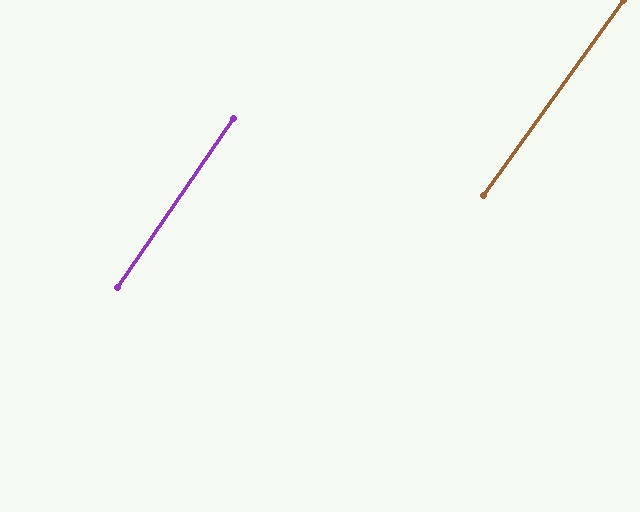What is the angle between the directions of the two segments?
Approximately 1 degree.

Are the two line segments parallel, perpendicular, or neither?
Parallel — their directions differ by only 1.4°.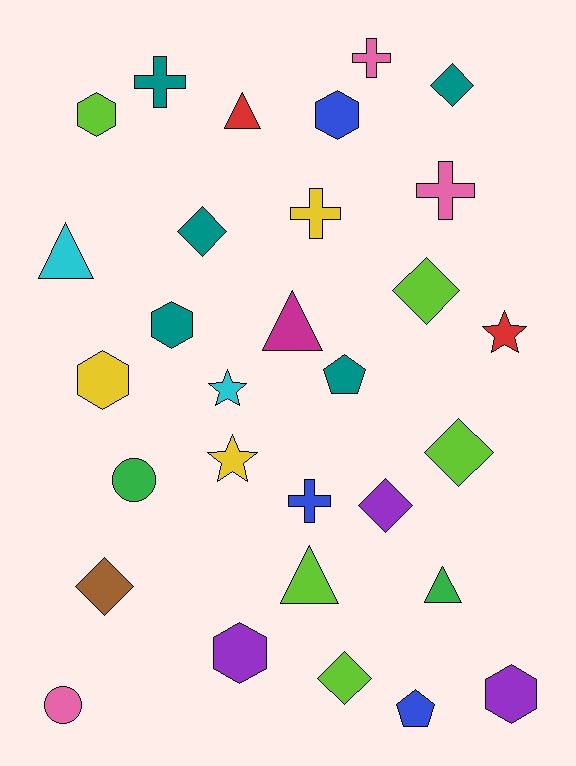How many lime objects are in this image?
There are 5 lime objects.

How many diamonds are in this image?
There are 7 diamonds.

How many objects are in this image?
There are 30 objects.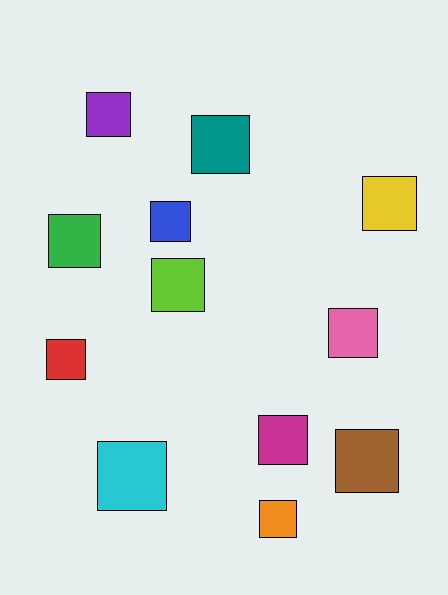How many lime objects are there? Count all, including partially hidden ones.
There is 1 lime object.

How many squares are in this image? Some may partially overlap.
There are 12 squares.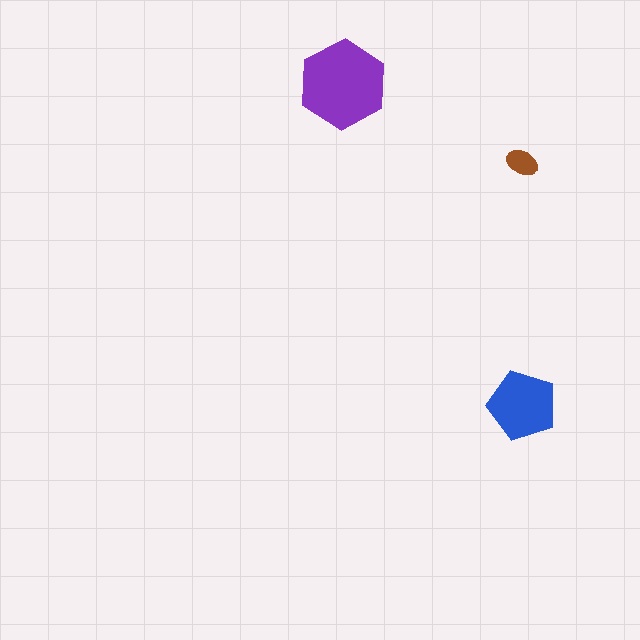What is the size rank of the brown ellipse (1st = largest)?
3rd.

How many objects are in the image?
There are 3 objects in the image.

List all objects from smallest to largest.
The brown ellipse, the blue pentagon, the purple hexagon.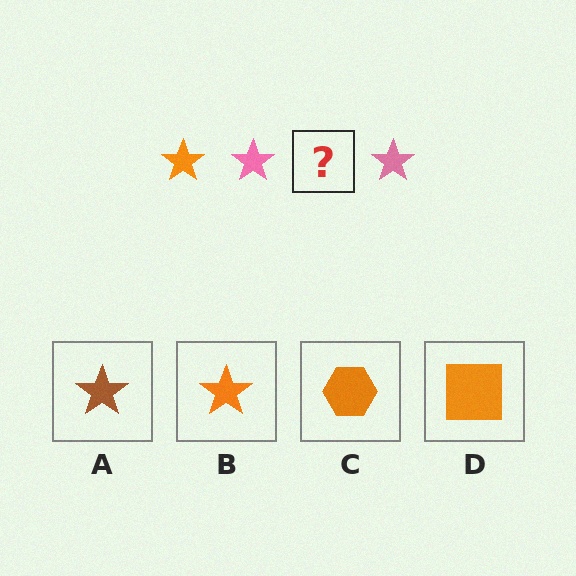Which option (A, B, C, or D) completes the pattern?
B.